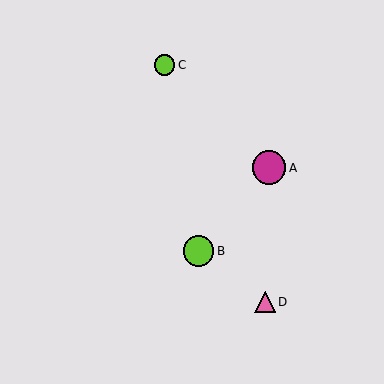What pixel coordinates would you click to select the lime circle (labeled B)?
Click at (199, 251) to select the lime circle B.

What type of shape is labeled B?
Shape B is a lime circle.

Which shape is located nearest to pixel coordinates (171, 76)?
The lime circle (labeled C) at (165, 65) is nearest to that location.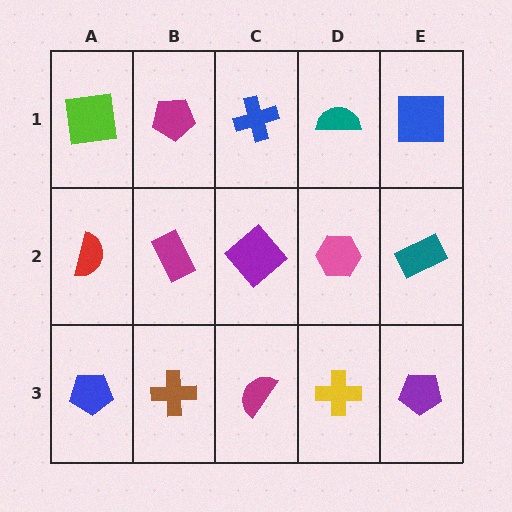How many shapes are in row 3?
5 shapes.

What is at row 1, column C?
A blue cross.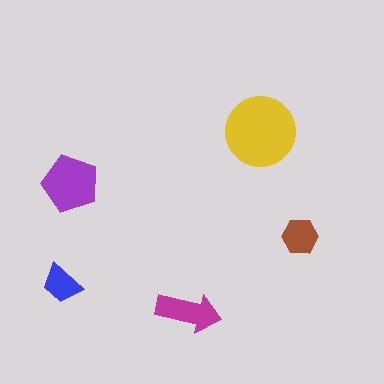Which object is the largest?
The yellow circle.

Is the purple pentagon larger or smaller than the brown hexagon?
Larger.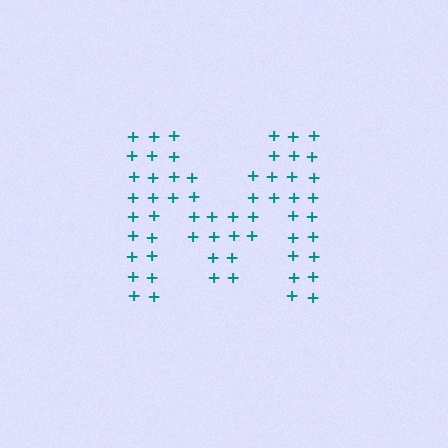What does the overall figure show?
The overall figure shows the letter M.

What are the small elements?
The small elements are plus signs.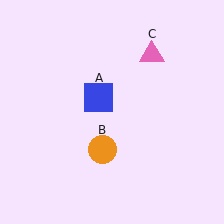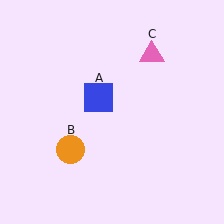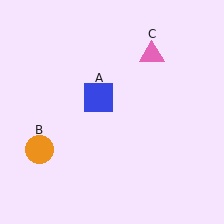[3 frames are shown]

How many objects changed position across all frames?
1 object changed position: orange circle (object B).